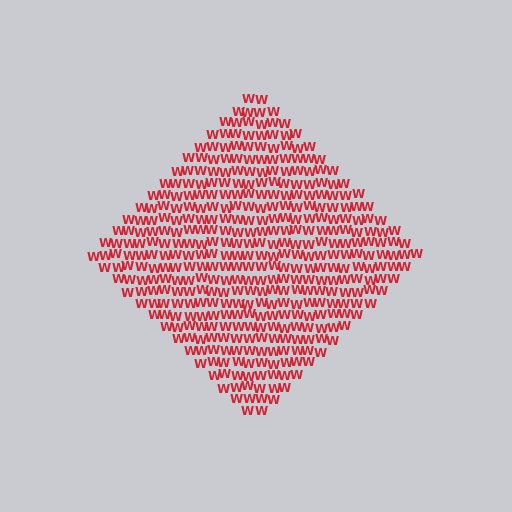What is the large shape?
The large shape is a diamond.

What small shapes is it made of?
It is made of small letter W's.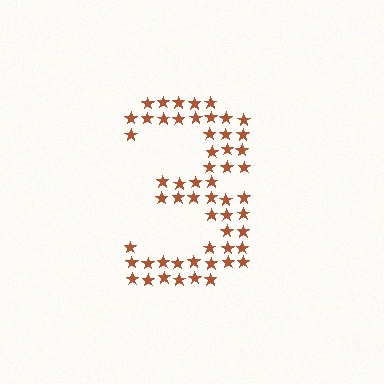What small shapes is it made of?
It is made of small stars.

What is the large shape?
The large shape is the digit 3.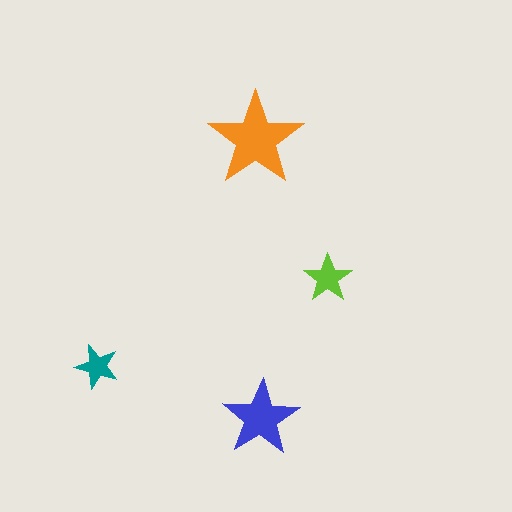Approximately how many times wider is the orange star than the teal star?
About 2 times wider.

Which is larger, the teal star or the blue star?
The blue one.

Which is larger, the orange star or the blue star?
The orange one.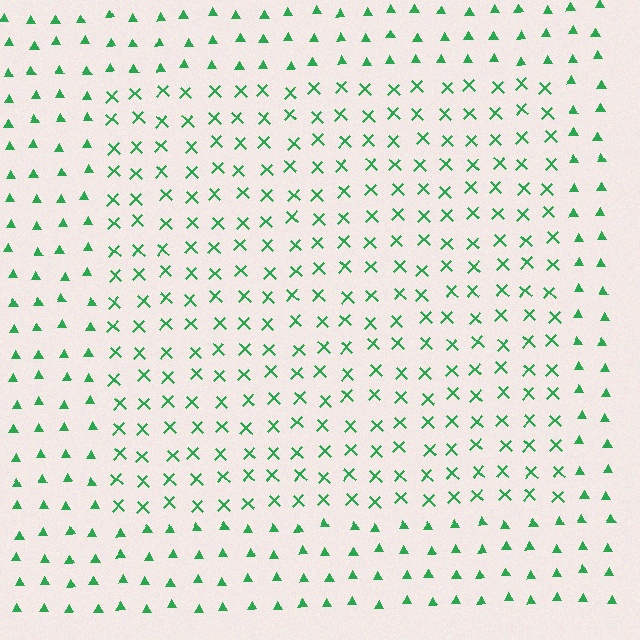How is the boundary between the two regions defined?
The boundary is defined by a change in element shape: X marks inside vs. triangles outside. All elements share the same color and spacing.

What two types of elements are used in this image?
The image uses X marks inside the rectangle region and triangles outside it.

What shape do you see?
I see a rectangle.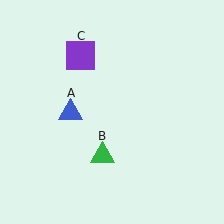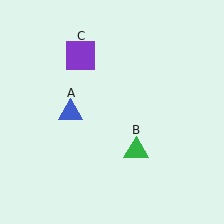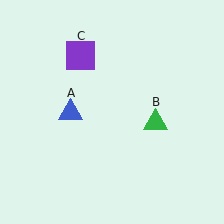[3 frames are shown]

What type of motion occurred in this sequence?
The green triangle (object B) rotated counterclockwise around the center of the scene.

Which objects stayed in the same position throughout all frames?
Blue triangle (object A) and purple square (object C) remained stationary.